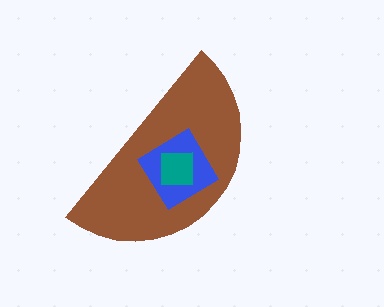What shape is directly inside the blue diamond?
The teal square.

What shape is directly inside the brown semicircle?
The blue diamond.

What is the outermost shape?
The brown semicircle.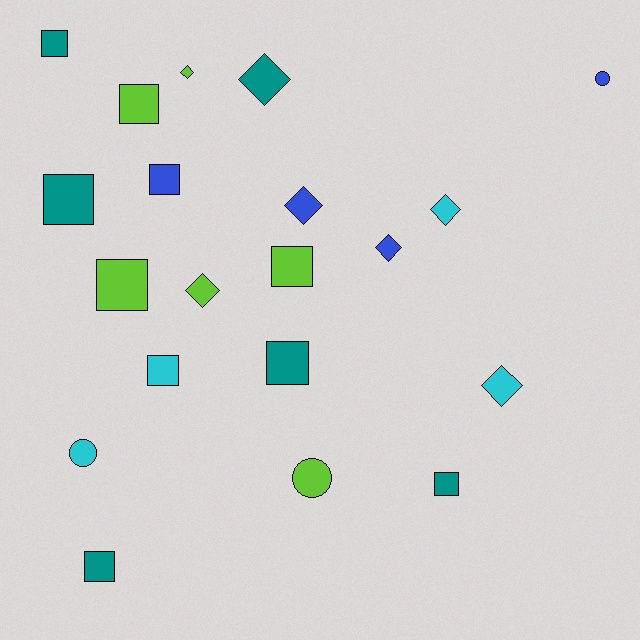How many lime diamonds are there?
There are 2 lime diamonds.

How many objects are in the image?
There are 20 objects.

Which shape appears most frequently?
Square, with 10 objects.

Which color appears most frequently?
Lime, with 6 objects.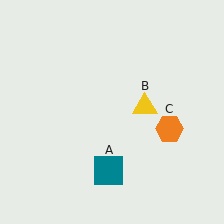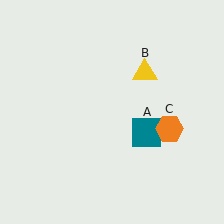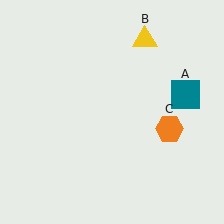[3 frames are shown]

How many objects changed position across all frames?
2 objects changed position: teal square (object A), yellow triangle (object B).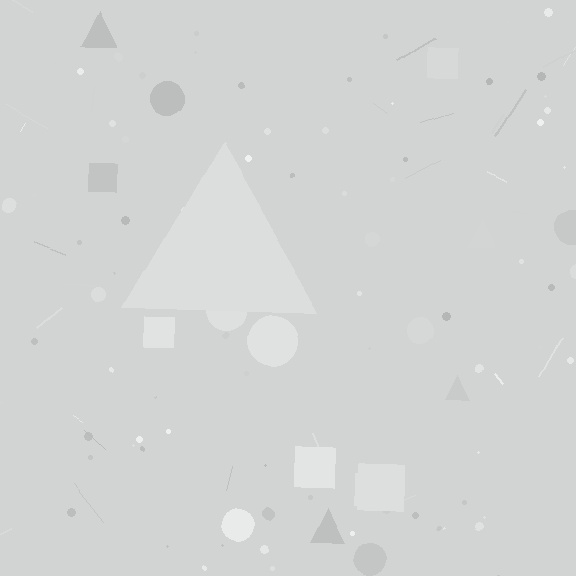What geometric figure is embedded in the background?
A triangle is embedded in the background.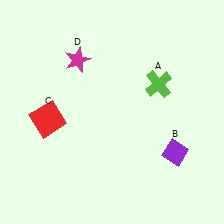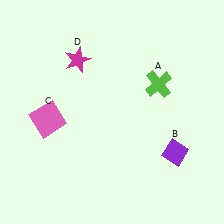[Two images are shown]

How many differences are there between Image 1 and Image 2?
There is 1 difference between the two images.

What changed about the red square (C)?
In Image 1, C is red. In Image 2, it changed to pink.